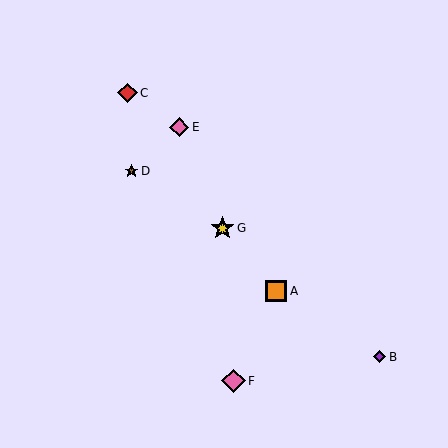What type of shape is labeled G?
Shape G is a yellow star.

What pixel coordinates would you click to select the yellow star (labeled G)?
Click at (222, 228) to select the yellow star G.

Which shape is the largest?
The pink diamond (labeled F) is the largest.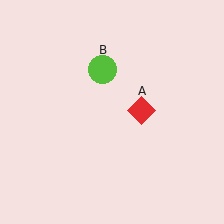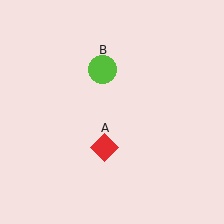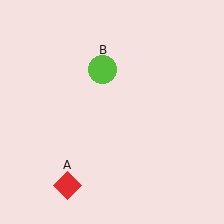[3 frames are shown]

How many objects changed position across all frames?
1 object changed position: red diamond (object A).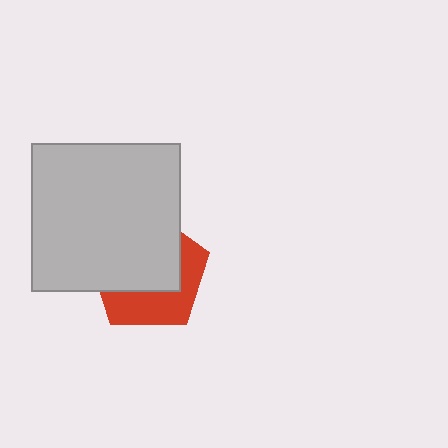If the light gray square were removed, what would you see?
You would see the complete red pentagon.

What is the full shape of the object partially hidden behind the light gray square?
The partially hidden object is a red pentagon.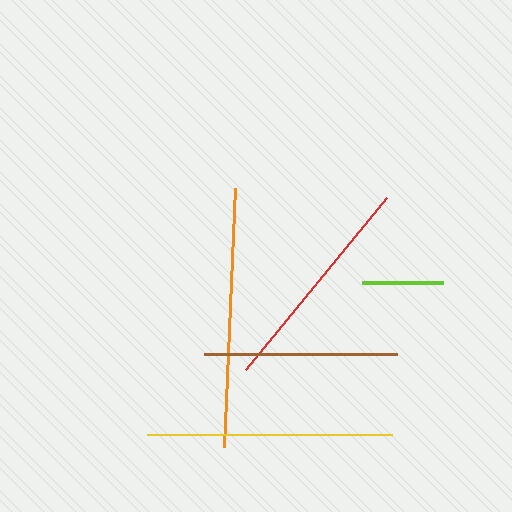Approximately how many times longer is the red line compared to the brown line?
The red line is approximately 1.2 times the length of the brown line.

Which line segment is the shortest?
The lime line is the shortest at approximately 80 pixels.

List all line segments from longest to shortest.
From longest to shortest: orange, yellow, red, brown, lime.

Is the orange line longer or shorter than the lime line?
The orange line is longer than the lime line.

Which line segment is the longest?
The orange line is the longest at approximately 259 pixels.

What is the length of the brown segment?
The brown segment is approximately 193 pixels long.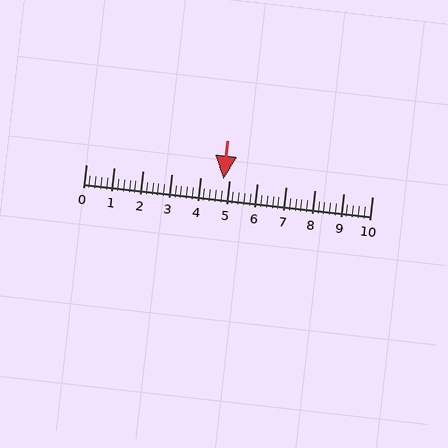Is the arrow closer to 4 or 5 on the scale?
The arrow is closer to 5.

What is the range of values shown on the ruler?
The ruler shows values from 0 to 10.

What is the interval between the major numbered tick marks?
The major tick marks are spaced 1 units apart.